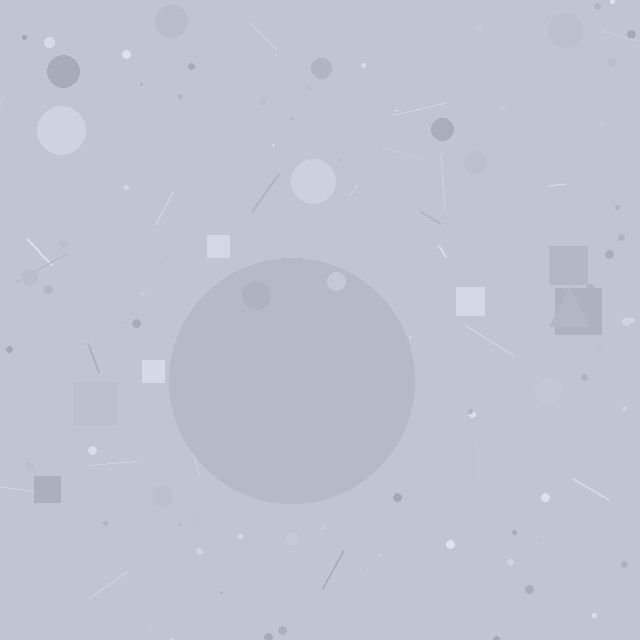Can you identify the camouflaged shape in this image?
The camouflaged shape is a circle.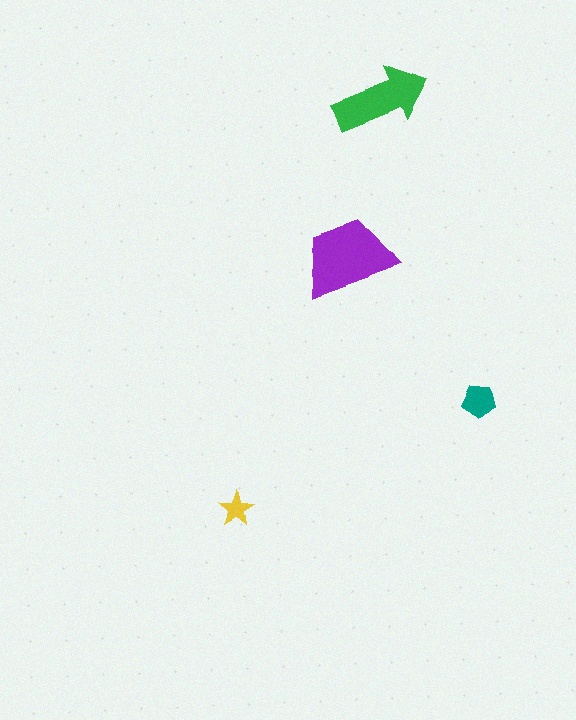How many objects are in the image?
There are 4 objects in the image.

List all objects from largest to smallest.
The purple trapezoid, the green arrow, the teal pentagon, the yellow star.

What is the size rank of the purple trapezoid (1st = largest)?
1st.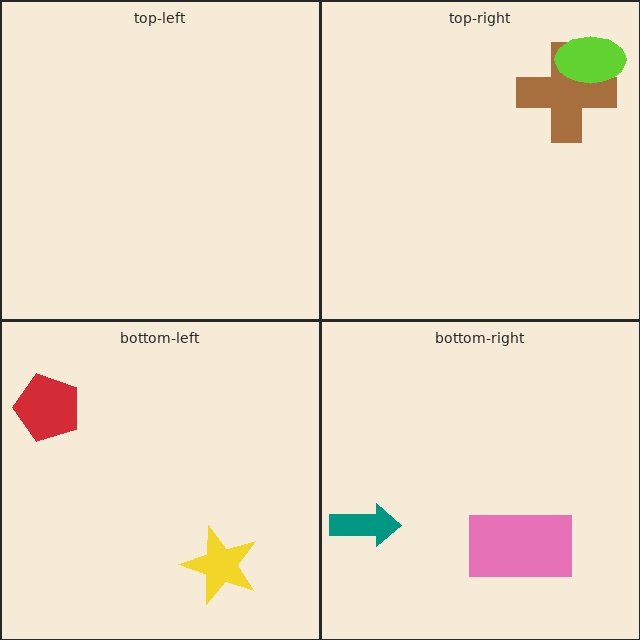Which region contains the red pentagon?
The bottom-left region.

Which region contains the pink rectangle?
The bottom-right region.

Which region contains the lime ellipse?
The top-right region.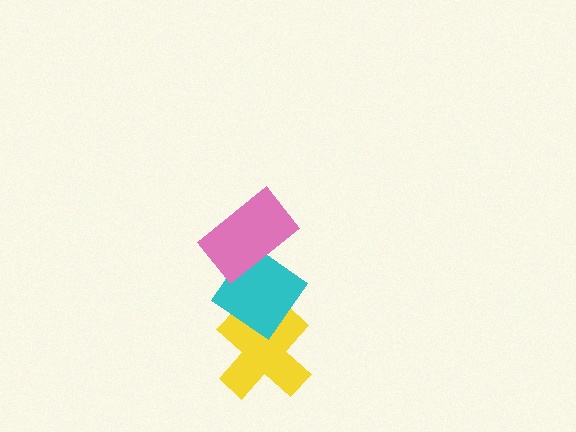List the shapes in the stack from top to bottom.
From top to bottom: the pink rectangle, the cyan diamond, the yellow cross.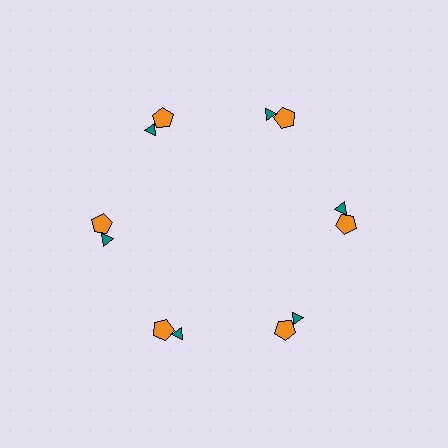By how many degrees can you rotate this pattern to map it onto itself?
The pattern maps onto itself every 60 degrees of rotation.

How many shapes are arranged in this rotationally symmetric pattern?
There are 12 shapes, arranged in 6 groups of 2.